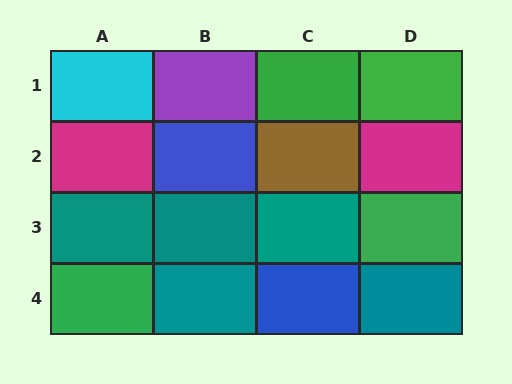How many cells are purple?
1 cell is purple.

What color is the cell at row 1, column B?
Purple.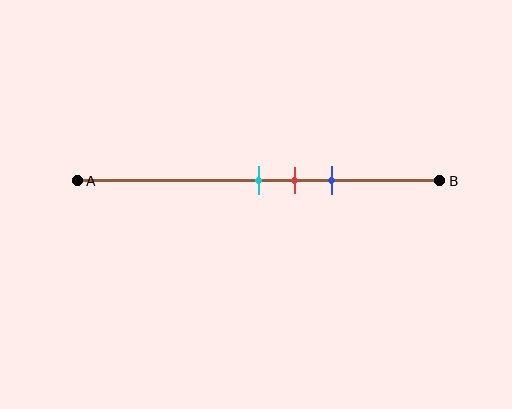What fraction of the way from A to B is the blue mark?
The blue mark is approximately 70% (0.7) of the way from A to B.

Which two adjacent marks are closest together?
The cyan and red marks are the closest adjacent pair.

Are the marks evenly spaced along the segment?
Yes, the marks are approximately evenly spaced.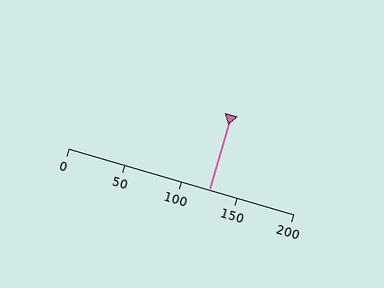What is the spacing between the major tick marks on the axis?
The major ticks are spaced 50 apart.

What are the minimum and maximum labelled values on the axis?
The axis runs from 0 to 200.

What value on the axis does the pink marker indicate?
The marker indicates approximately 125.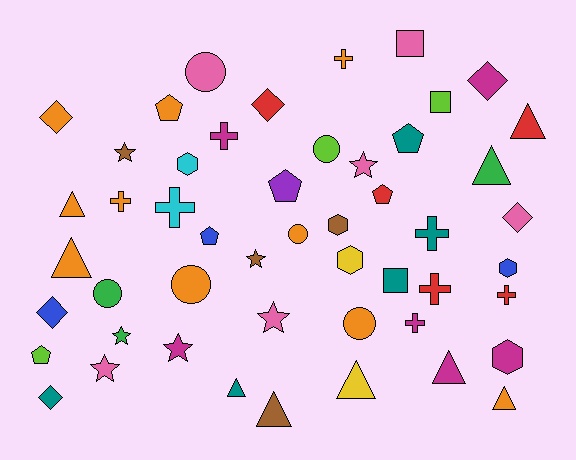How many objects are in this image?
There are 50 objects.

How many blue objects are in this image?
There are 3 blue objects.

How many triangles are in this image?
There are 9 triangles.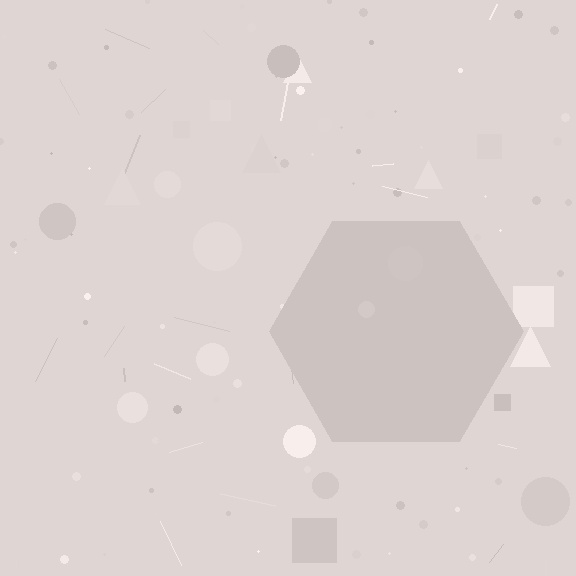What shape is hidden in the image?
A hexagon is hidden in the image.